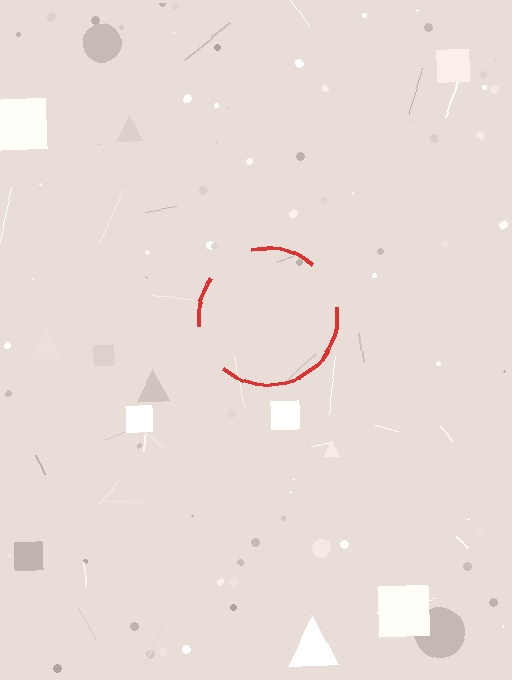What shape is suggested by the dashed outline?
The dashed outline suggests a circle.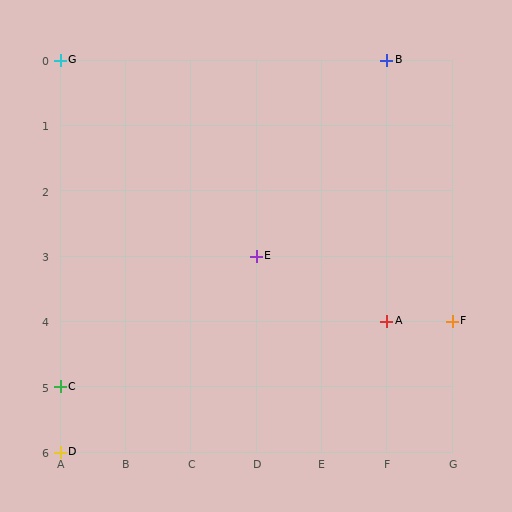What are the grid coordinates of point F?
Point F is at grid coordinates (G, 4).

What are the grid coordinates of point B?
Point B is at grid coordinates (F, 0).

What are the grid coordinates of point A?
Point A is at grid coordinates (F, 4).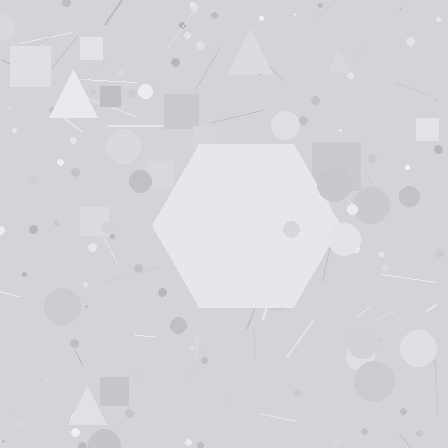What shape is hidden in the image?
A hexagon is hidden in the image.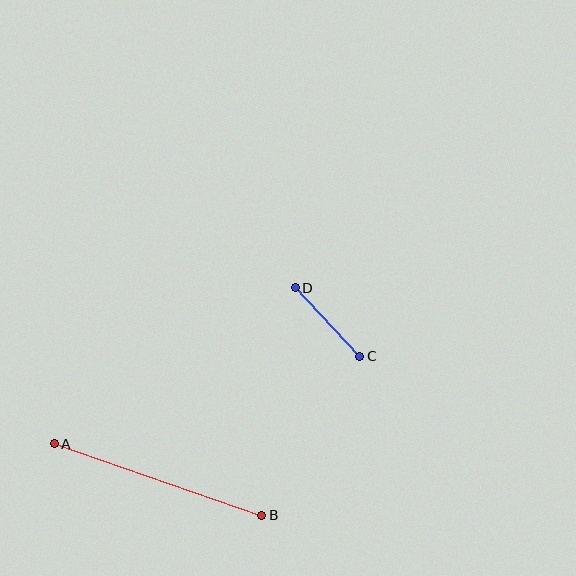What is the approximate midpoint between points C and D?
The midpoint is at approximately (327, 322) pixels.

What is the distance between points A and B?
The distance is approximately 219 pixels.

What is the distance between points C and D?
The distance is approximately 94 pixels.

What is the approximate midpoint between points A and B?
The midpoint is at approximately (158, 479) pixels.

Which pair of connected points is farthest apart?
Points A and B are farthest apart.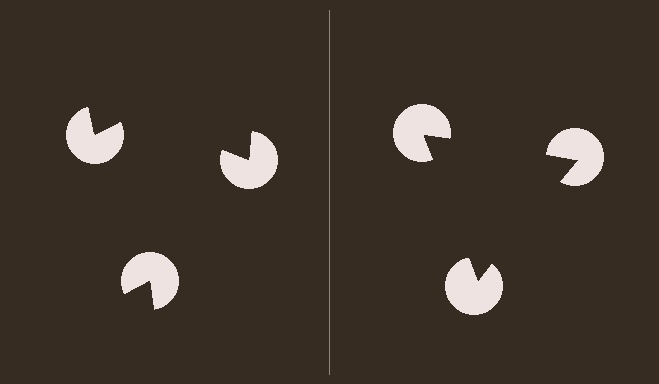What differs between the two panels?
The pac-man discs are positioned identically on both sides; only the wedge orientations differ. On the right they align to a triangle; on the left they are misaligned.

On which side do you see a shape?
An illusory triangle appears on the right side. On the left side the wedge cuts are rotated, so no coherent shape forms.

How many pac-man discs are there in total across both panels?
6 — 3 on each side.